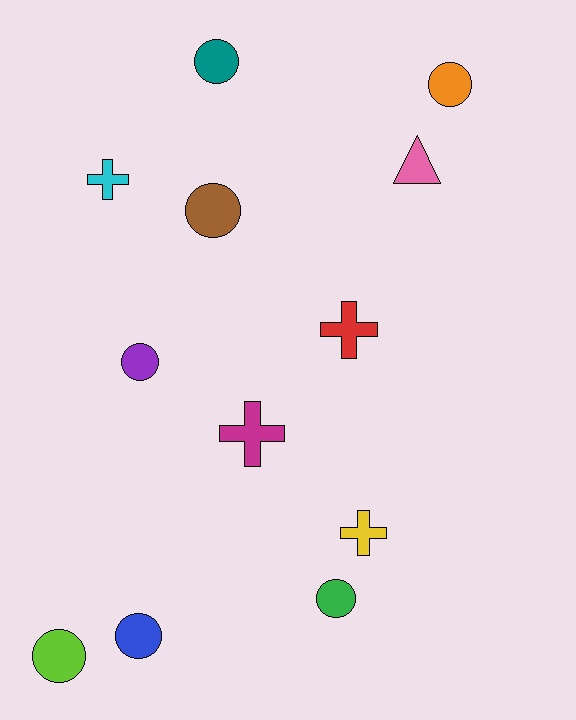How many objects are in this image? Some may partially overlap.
There are 12 objects.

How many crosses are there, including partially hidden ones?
There are 4 crosses.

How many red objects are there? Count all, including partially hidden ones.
There is 1 red object.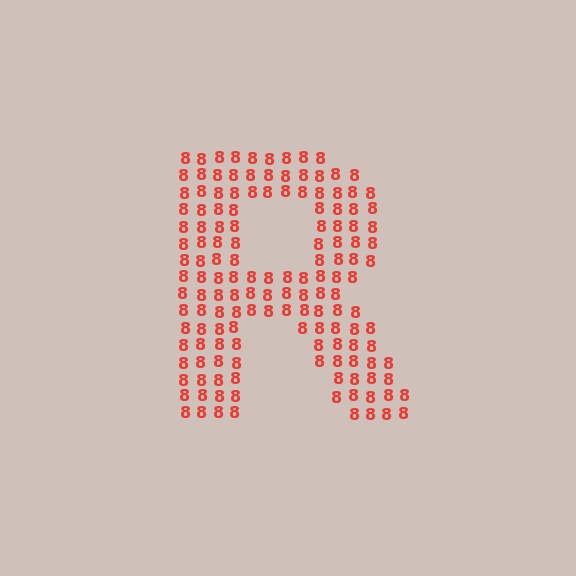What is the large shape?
The large shape is the letter R.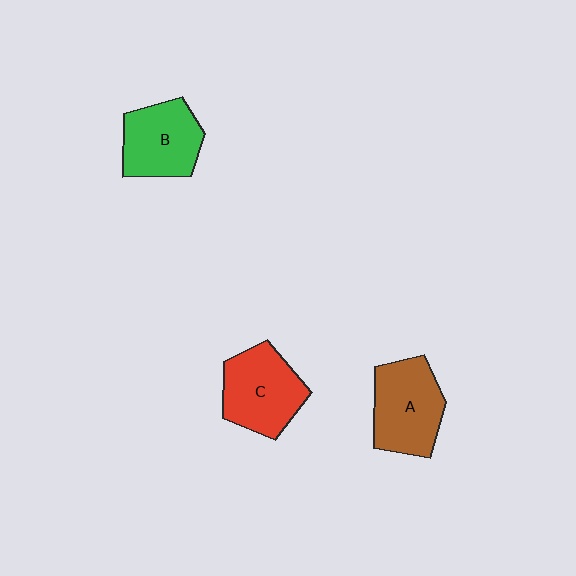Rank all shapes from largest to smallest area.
From largest to smallest: A (brown), C (red), B (green).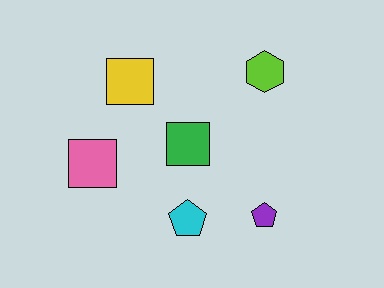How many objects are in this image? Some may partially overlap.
There are 6 objects.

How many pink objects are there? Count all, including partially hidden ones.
There is 1 pink object.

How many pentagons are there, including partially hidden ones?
There are 2 pentagons.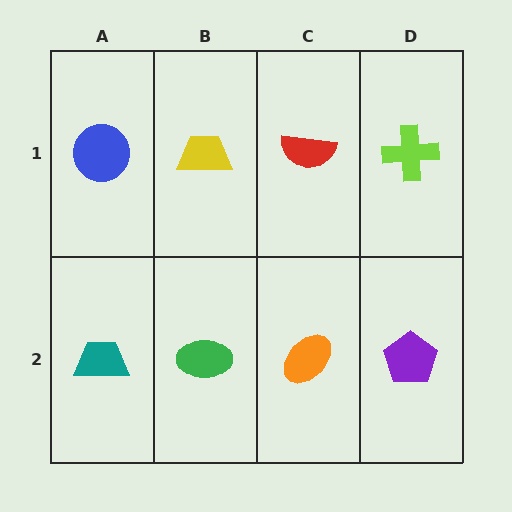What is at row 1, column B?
A yellow trapezoid.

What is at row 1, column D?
A lime cross.